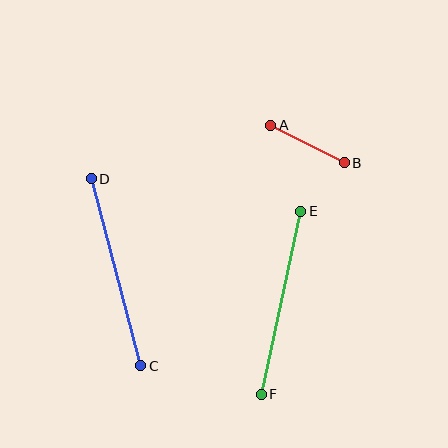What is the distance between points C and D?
The distance is approximately 194 pixels.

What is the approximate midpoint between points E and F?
The midpoint is at approximately (281, 303) pixels.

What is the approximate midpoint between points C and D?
The midpoint is at approximately (116, 272) pixels.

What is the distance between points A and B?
The distance is approximately 83 pixels.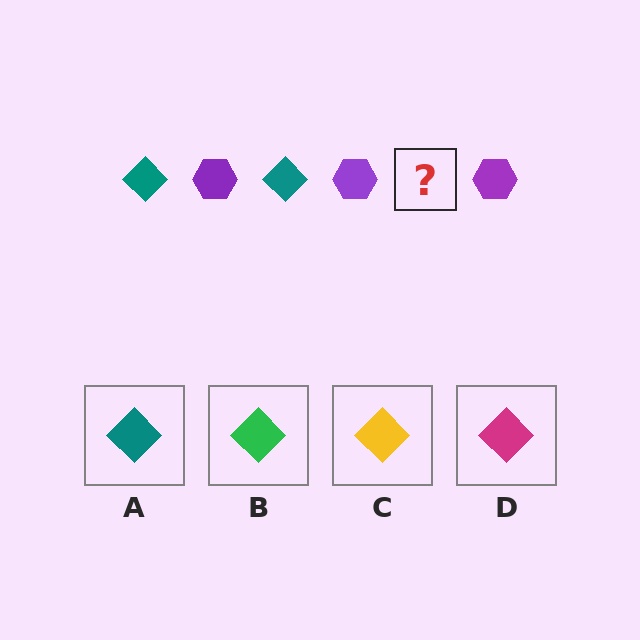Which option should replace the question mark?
Option A.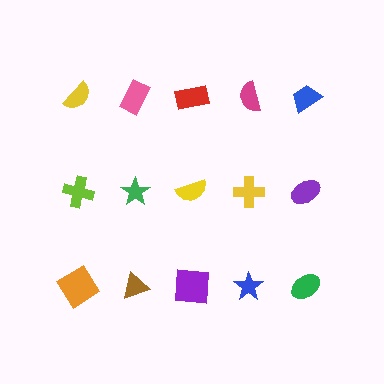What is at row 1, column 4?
A magenta semicircle.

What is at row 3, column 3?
A purple square.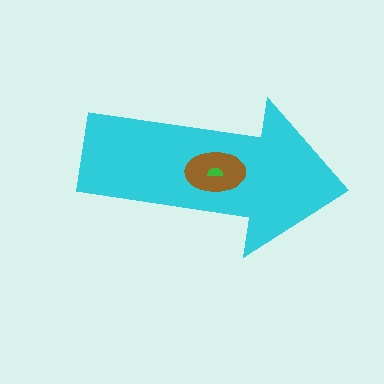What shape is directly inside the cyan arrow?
The brown ellipse.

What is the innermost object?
The green semicircle.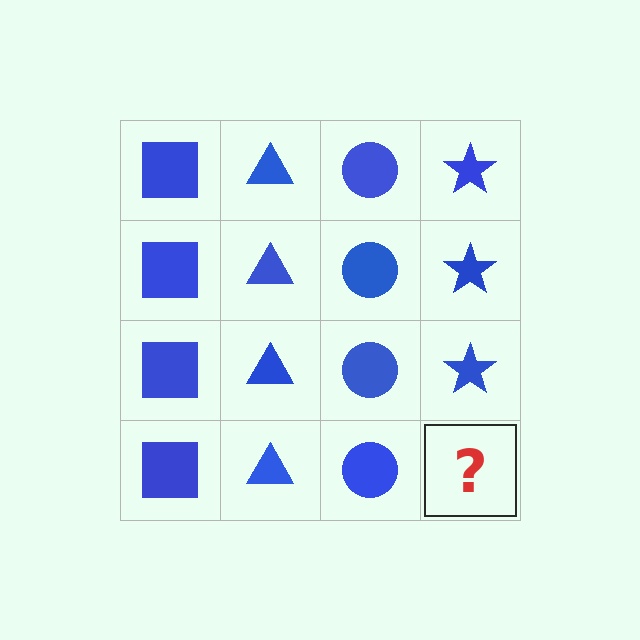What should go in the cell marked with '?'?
The missing cell should contain a blue star.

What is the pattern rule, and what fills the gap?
The rule is that each column has a consistent shape. The gap should be filled with a blue star.